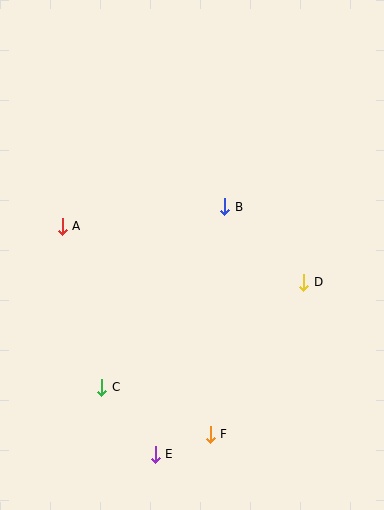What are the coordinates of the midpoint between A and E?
The midpoint between A and E is at (109, 340).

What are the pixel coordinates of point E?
Point E is at (155, 454).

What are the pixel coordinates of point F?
Point F is at (210, 434).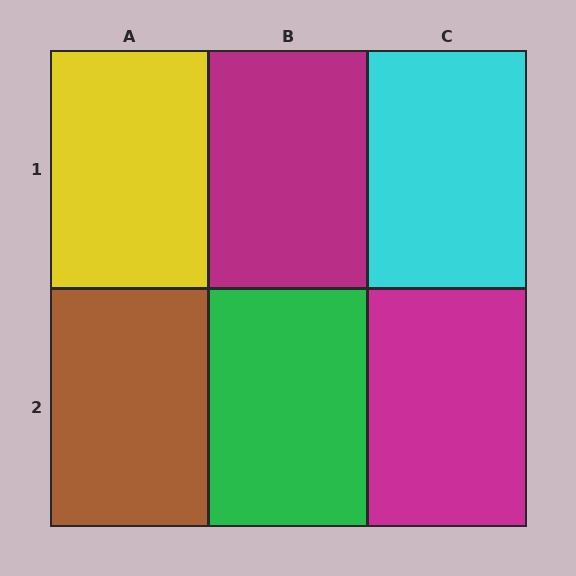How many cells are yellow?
1 cell is yellow.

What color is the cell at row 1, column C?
Cyan.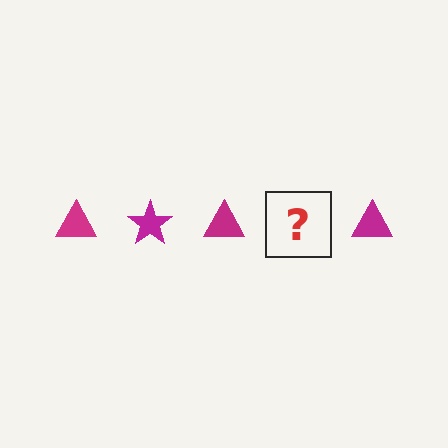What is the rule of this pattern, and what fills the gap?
The rule is that the pattern cycles through triangle, star shapes in magenta. The gap should be filled with a magenta star.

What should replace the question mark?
The question mark should be replaced with a magenta star.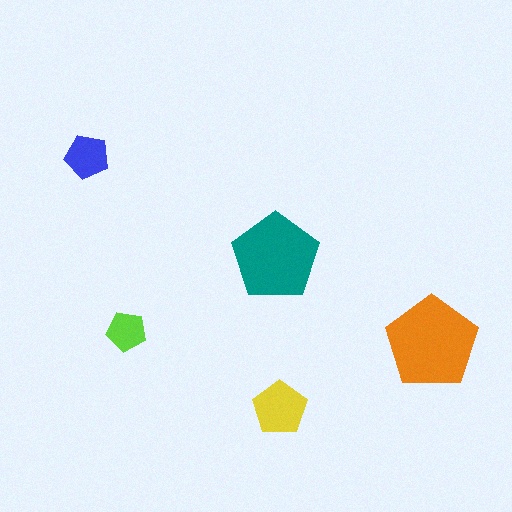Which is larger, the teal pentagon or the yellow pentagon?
The teal one.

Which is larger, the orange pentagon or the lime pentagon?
The orange one.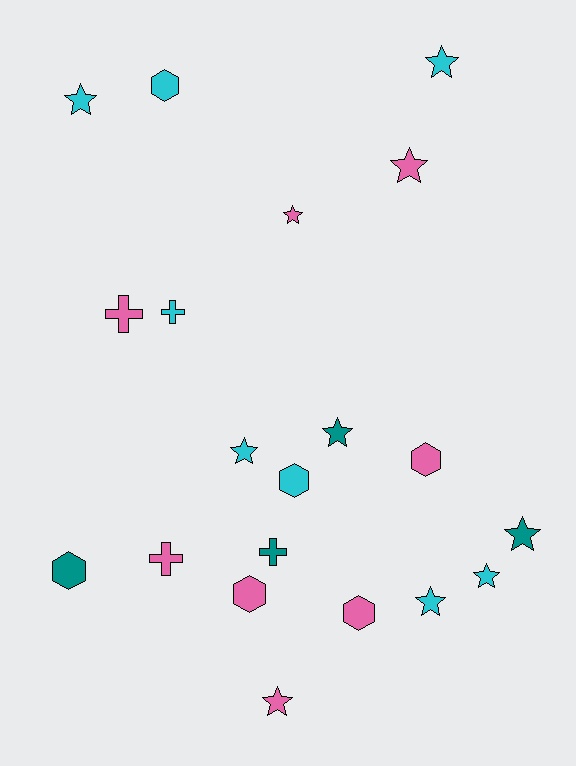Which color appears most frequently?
Cyan, with 8 objects.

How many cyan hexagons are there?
There are 2 cyan hexagons.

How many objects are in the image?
There are 20 objects.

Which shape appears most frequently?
Star, with 10 objects.